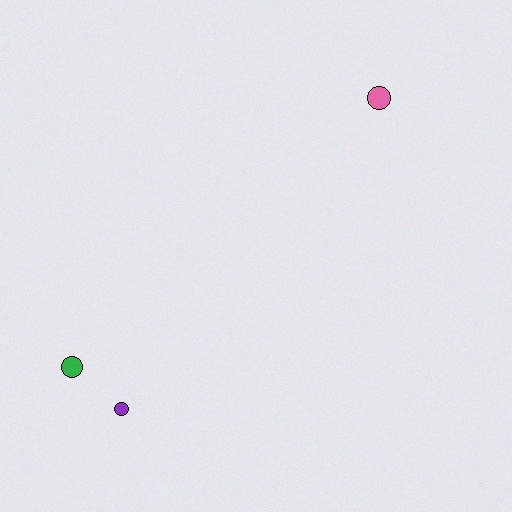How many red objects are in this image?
There are no red objects.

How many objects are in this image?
There are 3 objects.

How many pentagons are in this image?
There are no pentagons.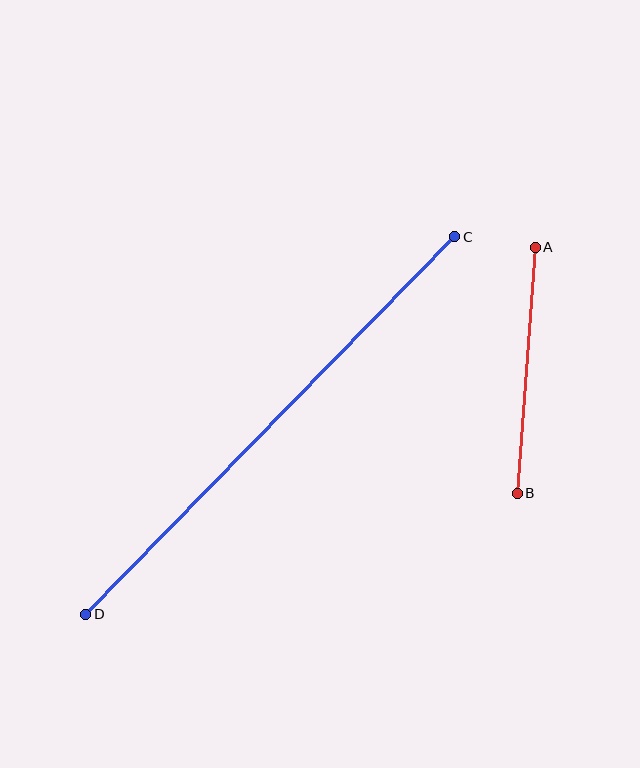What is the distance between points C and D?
The distance is approximately 528 pixels.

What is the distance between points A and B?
The distance is approximately 246 pixels.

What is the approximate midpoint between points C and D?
The midpoint is at approximately (270, 425) pixels.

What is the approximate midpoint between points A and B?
The midpoint is at approximately (526, 370) pixels.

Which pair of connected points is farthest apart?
Points C and D are farthest apart.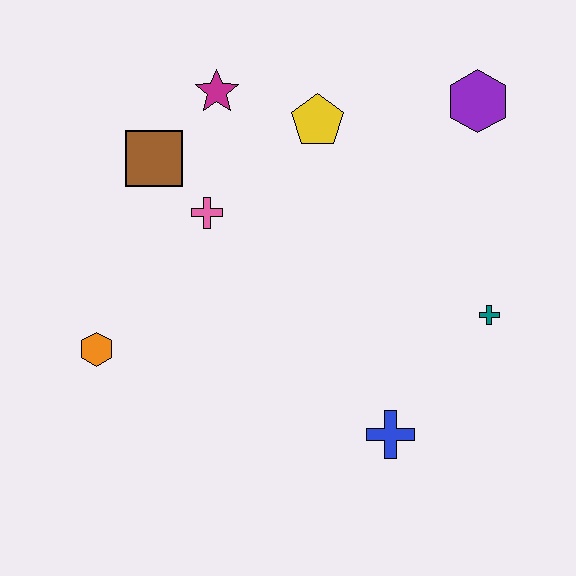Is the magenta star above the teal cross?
Yes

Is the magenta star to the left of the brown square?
No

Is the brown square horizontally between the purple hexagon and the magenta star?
No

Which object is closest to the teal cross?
The blue cross is closest to the teal cross.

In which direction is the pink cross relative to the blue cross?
The pink cross is above the blue cross.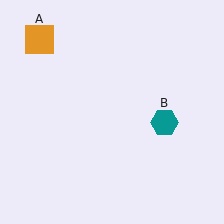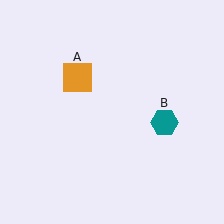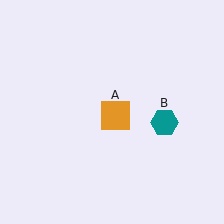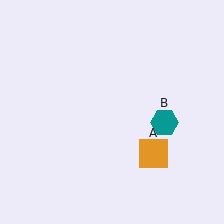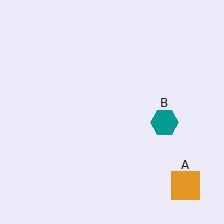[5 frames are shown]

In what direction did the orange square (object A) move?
The orange square (object A) moved down and to the right.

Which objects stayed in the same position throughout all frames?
Teal hexagon (object B) remained stationary.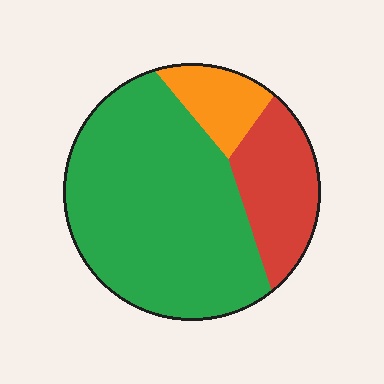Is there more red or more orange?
Red.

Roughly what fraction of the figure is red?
Red covers about 20% of the figure.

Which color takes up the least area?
Orange, at roughly 10%.